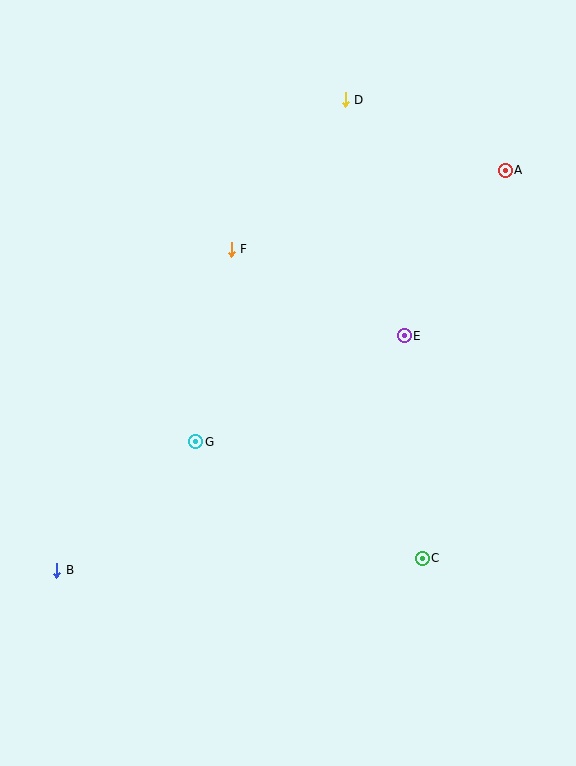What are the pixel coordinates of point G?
Point G is at (196, 442).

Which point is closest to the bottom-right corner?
Point C is closest to the bottom-right corner.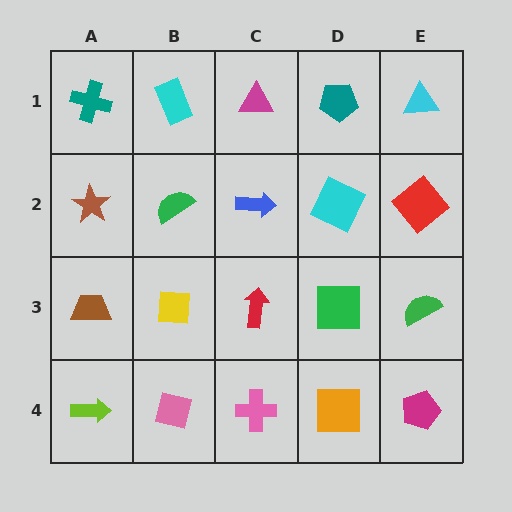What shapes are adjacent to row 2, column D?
A teal pentagon (row 1, column D), a green square (row 3, column D), a blue arrow (row 2, column C), a red diamond (row 2, column E).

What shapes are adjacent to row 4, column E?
A green semicircle (row 3, column E), an orange square (row 4, column D).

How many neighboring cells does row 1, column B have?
3.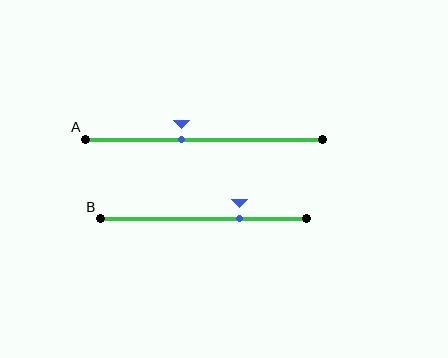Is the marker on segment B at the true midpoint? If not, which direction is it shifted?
No, the marker on segment B is shifted to the right by about 17% of the segment length.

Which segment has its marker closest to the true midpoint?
Segment A has its marker closest to the true midpoint.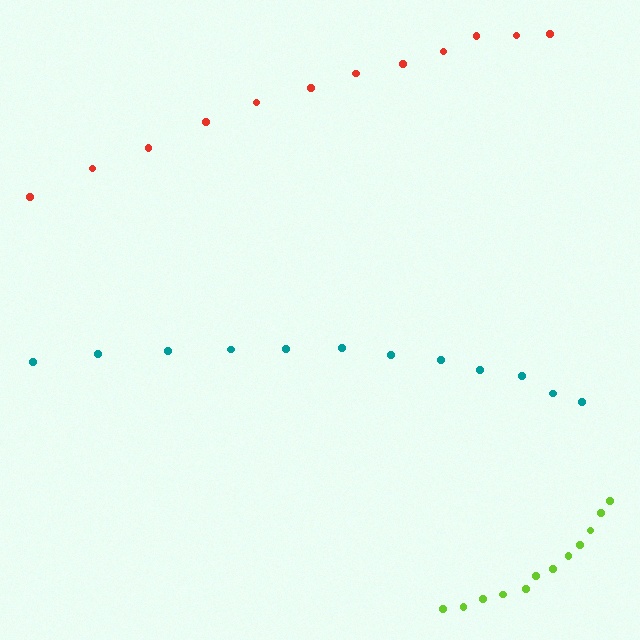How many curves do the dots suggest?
There are 3 distinct paths.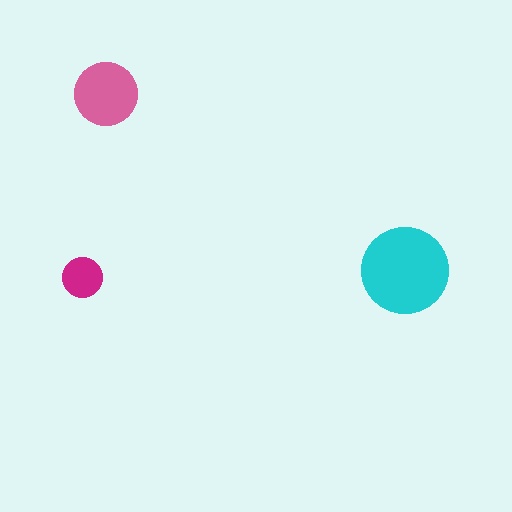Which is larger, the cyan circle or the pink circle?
The cyan one.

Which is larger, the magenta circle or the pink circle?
The pink one.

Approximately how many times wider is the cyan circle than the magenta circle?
About 2 times wider.